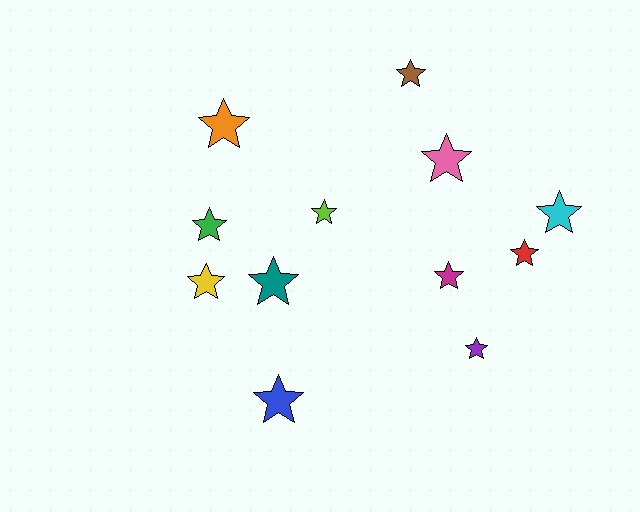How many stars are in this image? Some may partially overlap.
There are 12 stars.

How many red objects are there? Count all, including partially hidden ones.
There is 1 red object.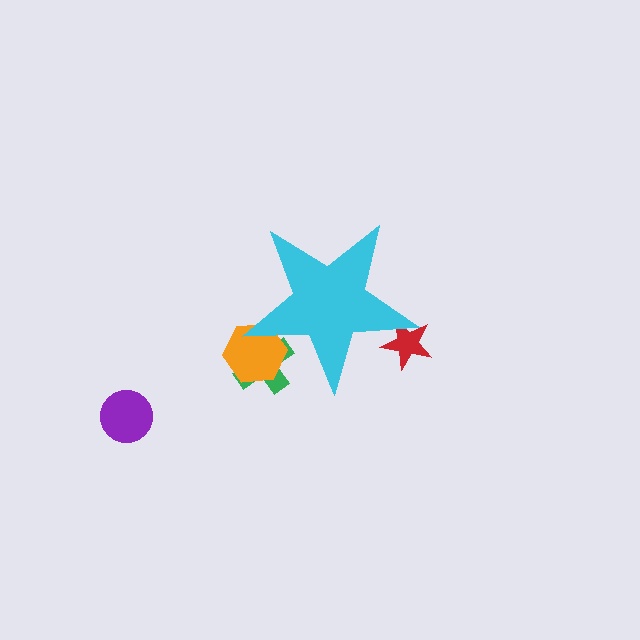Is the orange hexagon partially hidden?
Yes, the orange hexagon is partially hidden behind the cyan star.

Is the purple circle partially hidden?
No, the purple circle is fully visible.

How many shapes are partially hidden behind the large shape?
3 shapes are partially hidden.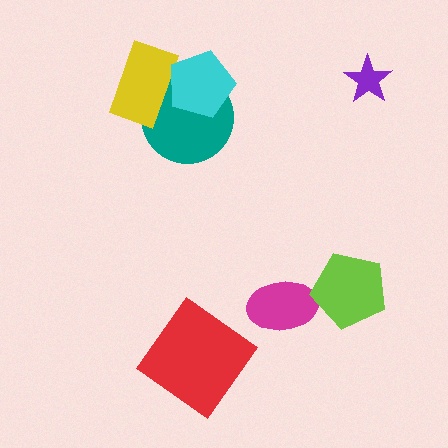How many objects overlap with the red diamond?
0 objects overlap with the red diamond.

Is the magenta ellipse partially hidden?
Yes, it is partially covered by another shape.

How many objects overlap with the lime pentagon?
1 object overlaps with the lime pentagon.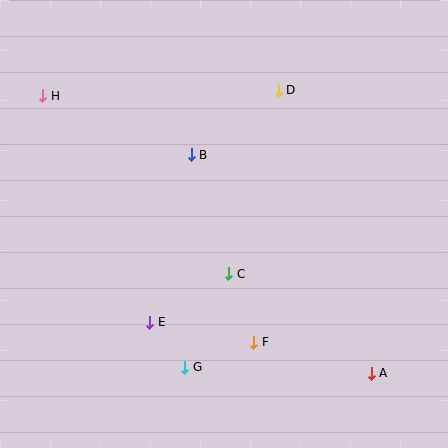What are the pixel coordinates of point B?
Point B is at (191, 155).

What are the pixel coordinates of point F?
Point F is at (254, 342).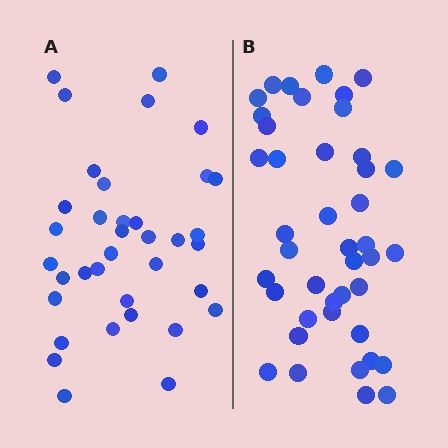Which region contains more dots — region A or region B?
Region B (the right region) has more dots.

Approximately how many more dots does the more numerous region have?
Region B has about 6 more dots than region A.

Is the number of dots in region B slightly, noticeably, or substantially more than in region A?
Region B has only slightly more — the two regions are fairly close. The ratio is roughly 1.2 to 1.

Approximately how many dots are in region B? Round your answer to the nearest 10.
About 40 dots. (The exact count is 42, which rounds to 40.)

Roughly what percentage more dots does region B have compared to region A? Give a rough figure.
About 15% more.